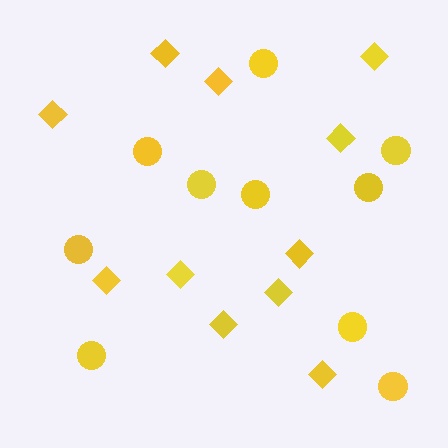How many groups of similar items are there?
There are 2 groups: one group of circles (10) and one group of diamonds (11).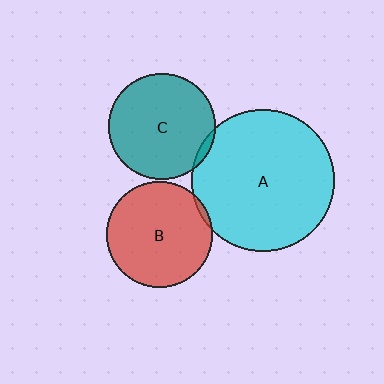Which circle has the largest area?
Circle A (cyan).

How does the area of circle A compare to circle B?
Approximately 1.8 times.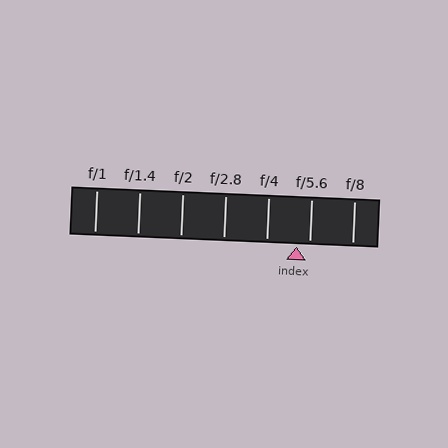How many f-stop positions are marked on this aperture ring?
There are 7 f-stop positions marked.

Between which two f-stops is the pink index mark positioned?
The index mark is between f/4 and f/5.6.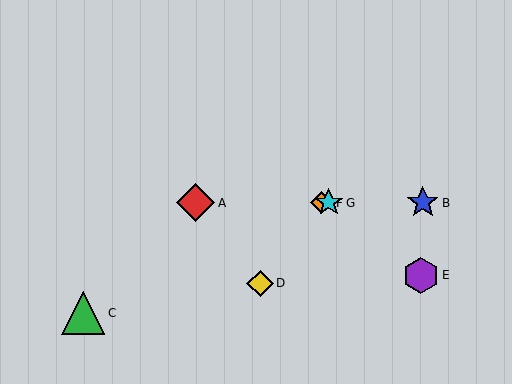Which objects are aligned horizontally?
Objects A, B, F, G are aligned horizontally.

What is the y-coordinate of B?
Object B is at y≈203.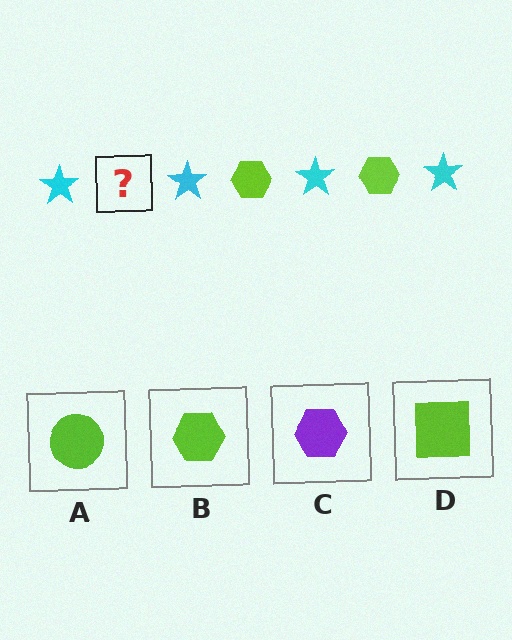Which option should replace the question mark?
Option B.